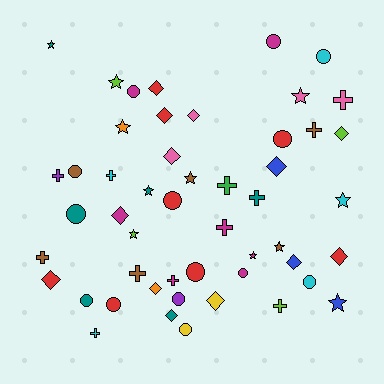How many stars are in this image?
There are 11 stars.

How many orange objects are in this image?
There are 2 orange objects.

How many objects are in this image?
There are 50 objects.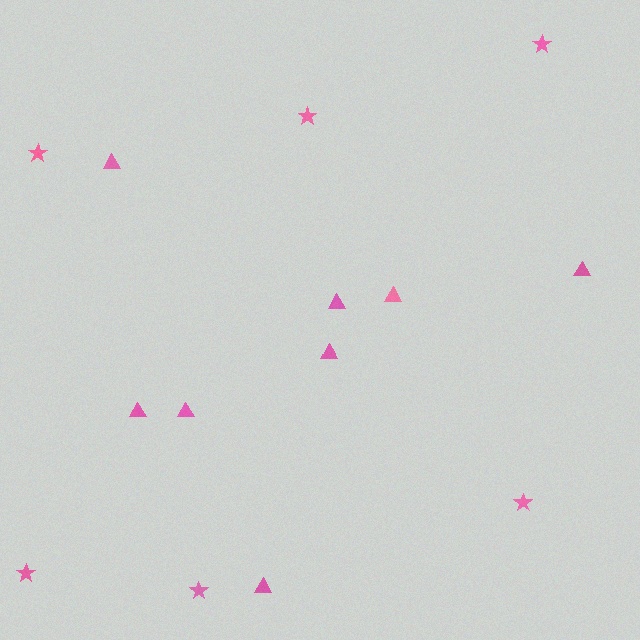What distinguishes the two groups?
There are 2 groups: one group of triangles (8) and one group of stars (6).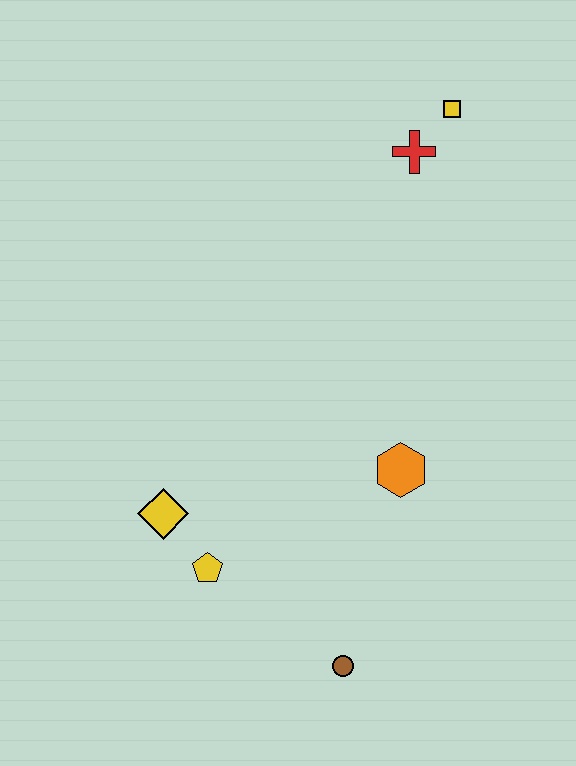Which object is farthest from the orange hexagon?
The yellow square is farthest from the orange hexagon.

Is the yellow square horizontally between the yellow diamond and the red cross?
No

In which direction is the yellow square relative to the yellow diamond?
The yellow square is above the yellow diamond.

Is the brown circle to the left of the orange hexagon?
Yes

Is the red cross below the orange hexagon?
No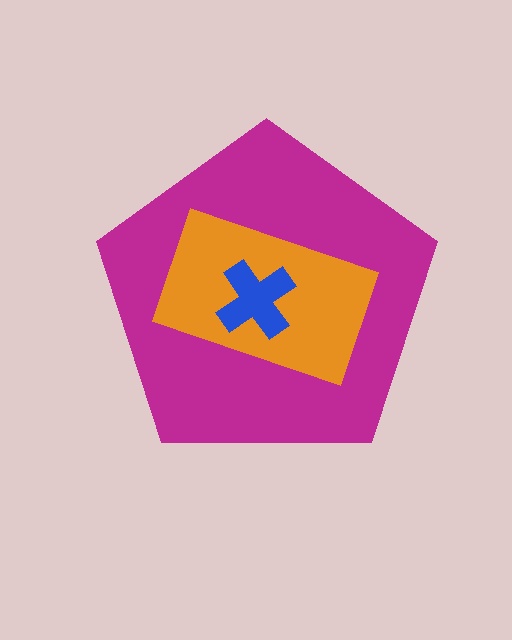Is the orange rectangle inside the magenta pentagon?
Yes.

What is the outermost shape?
The magenta pentagon.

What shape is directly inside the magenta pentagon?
The orange rectangle.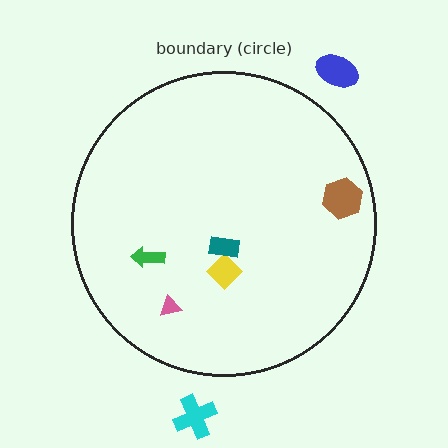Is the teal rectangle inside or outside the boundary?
Inside.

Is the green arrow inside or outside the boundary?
Inside.